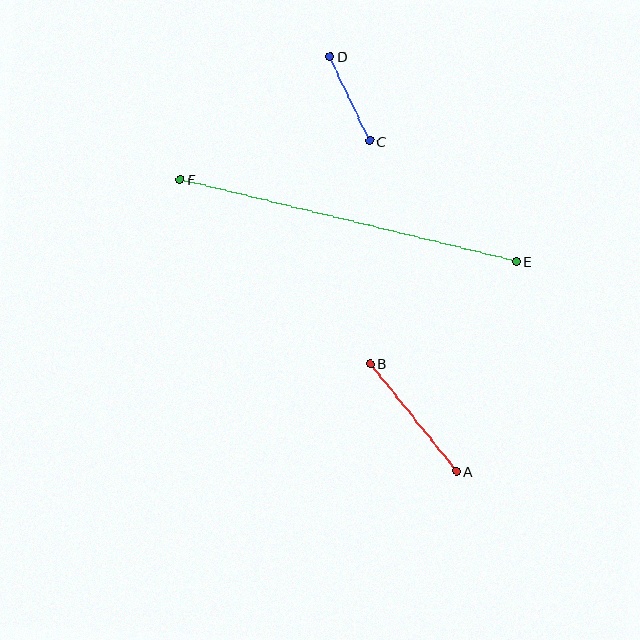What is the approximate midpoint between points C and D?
The midpoint is at approximately (350, 99) pixels.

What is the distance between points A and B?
The distance is approximately 138 pixels.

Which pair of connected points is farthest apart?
Points E and F are farthest apart.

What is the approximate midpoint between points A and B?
The midpoint is at approximately (413, 417) pixels.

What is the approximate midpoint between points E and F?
The midpoint is at approximately (348, 220) pixels.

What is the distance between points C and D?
The distance is approximately 93 pixels.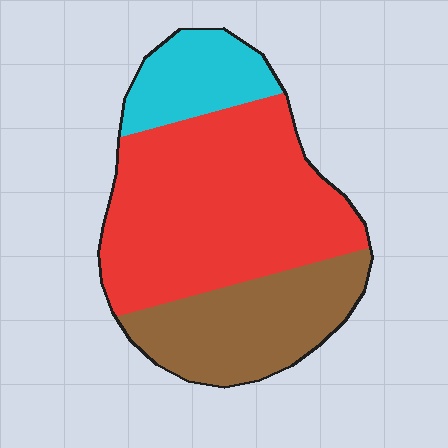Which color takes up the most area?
Red, at roughly 55%.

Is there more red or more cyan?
Red.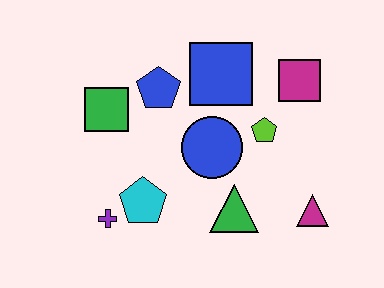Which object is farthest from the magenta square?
The purple cross is farthest from the magenta square.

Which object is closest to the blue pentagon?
The green square is closest to the blue pentagon.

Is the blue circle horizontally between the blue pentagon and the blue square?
Yes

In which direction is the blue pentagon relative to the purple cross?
The blue pentagon is above the purple cross.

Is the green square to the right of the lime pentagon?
No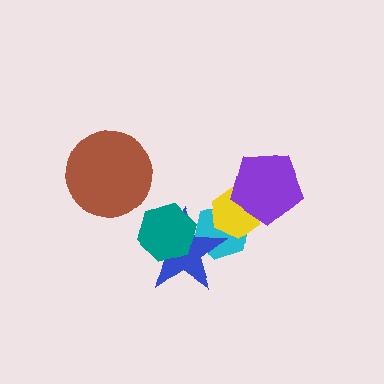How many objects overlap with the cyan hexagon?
2 objects overlap with the cyan hexagon.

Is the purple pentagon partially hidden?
No, no other shape covers it.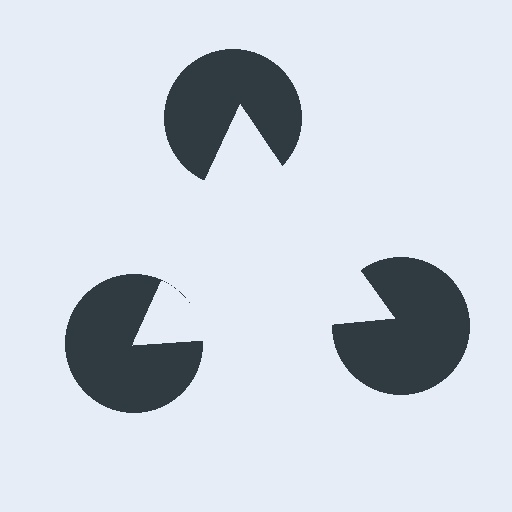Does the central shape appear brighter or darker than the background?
It typically appears slightly brighter than the background, even though no actual brightness change is drawn.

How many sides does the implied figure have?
3 sides.